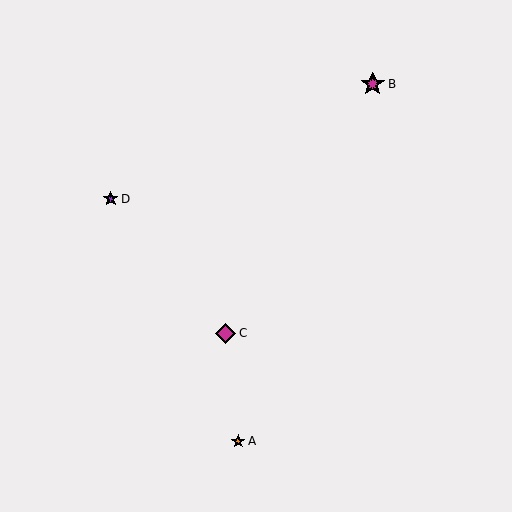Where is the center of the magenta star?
The center of the magenta star is at (373, 84).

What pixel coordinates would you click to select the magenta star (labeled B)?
Click at (373, 84) to select the magenta star B.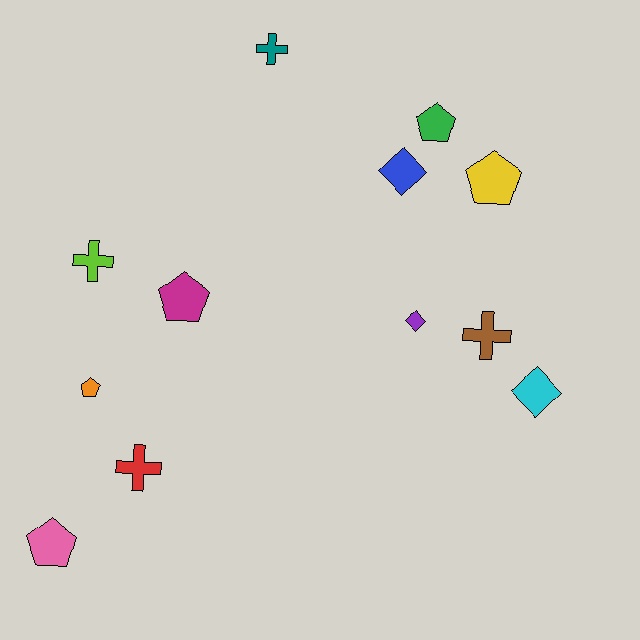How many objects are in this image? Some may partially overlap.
There are 12 objects.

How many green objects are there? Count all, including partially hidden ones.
There is 1 green object.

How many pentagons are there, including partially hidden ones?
There are 5 pentagons.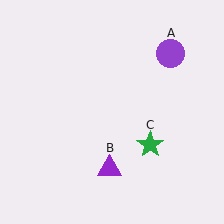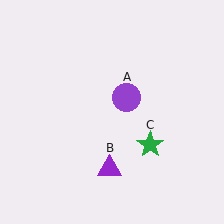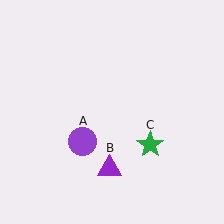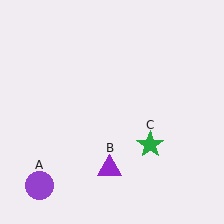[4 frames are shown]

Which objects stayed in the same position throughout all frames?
Purple triangle (object B) and green star (object C) remained stationary.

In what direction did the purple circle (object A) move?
The purple circle (object A) moved down and to the left.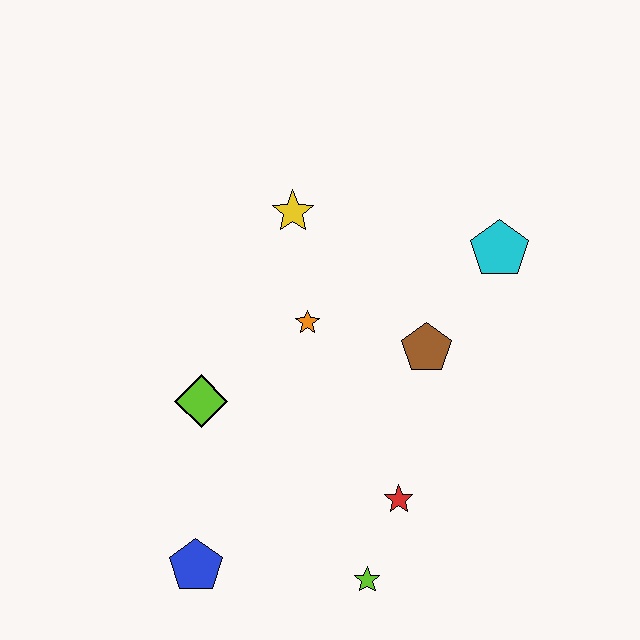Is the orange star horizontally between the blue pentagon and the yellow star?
No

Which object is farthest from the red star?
The yellow star is farthest from the red star.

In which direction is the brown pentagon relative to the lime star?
The brown pentagon is above the lime star.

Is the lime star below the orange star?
Yes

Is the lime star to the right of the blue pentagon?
Yes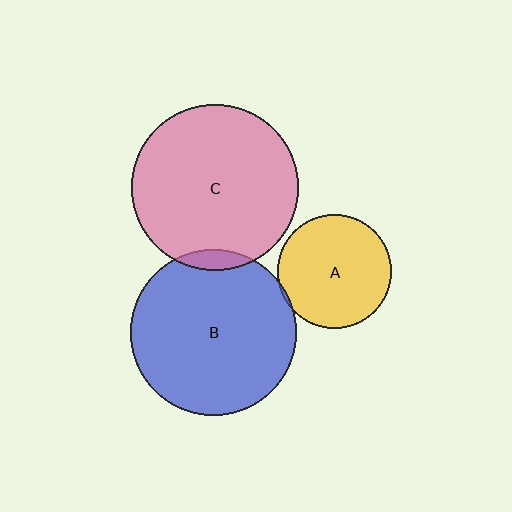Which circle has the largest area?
Circle C (pink).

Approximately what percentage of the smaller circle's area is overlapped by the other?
Approximately 5%.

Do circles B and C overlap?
Yes.